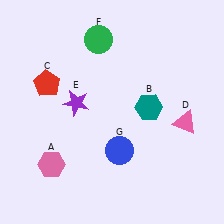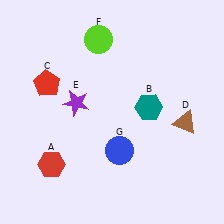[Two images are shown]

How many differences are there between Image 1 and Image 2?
There are 3 differences between the two images.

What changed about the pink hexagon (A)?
In Image 1, A is pink. In Image 2, it changed to red.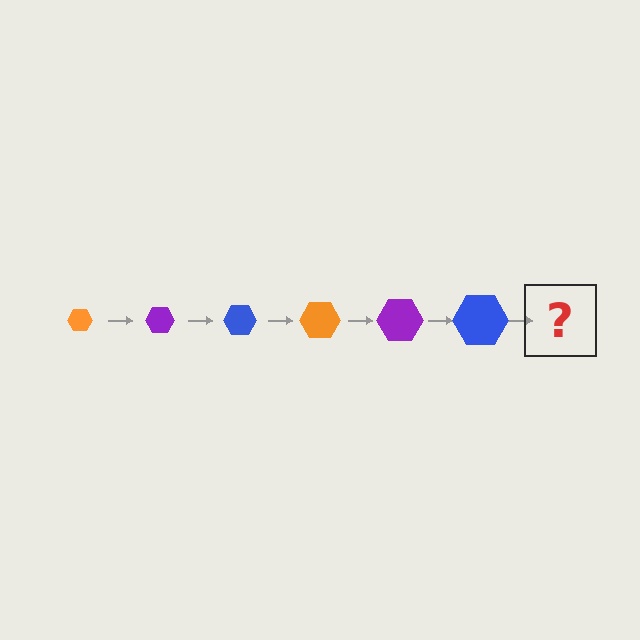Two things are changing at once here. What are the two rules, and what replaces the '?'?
The two rules are that the hexagon grows larger each step and the color cycles through orange, purple, and blue. The '?' should be an orange hexagon, larger than the previous one.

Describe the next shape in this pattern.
It should be an orange hexagon, larger than the previous one.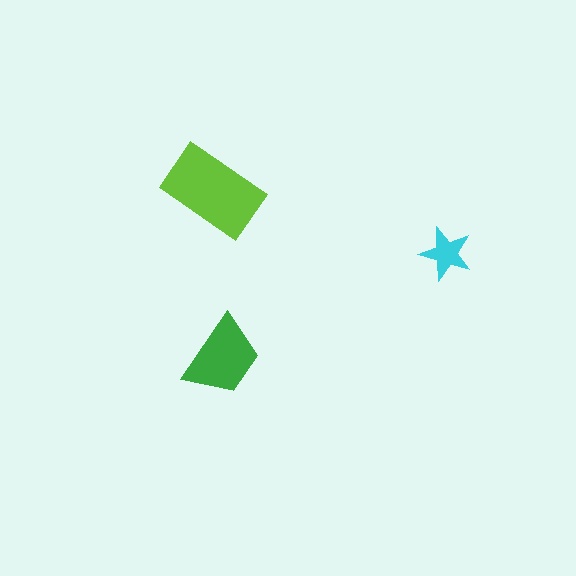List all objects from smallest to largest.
The cyan star, the green trapezoid, the lime rectangle.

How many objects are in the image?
There are 3 objects in the image.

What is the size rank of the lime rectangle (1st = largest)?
1st.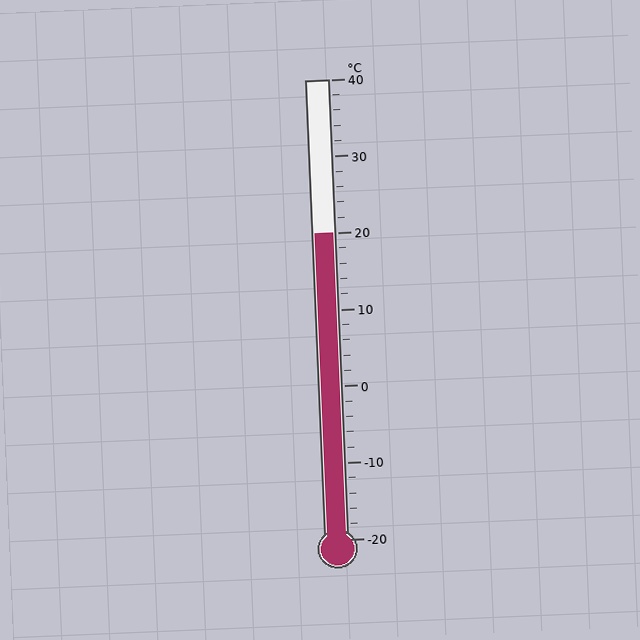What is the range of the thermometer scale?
The thermometer scale ranges from -20°C to 40°C.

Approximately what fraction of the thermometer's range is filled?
The thermometer is filled to approximately 65% of its range.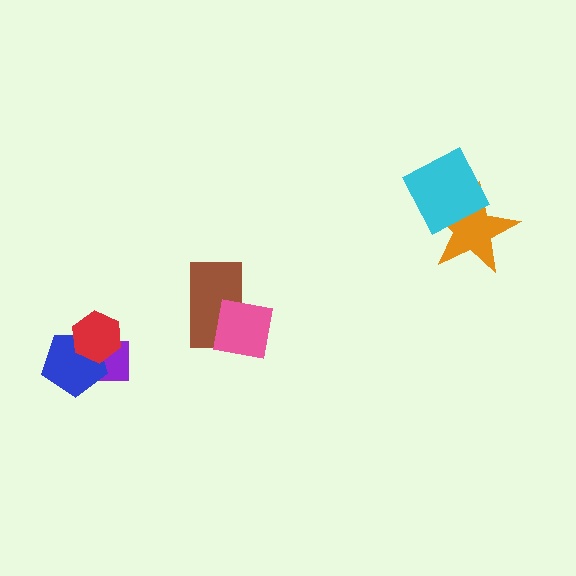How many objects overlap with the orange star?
1 object overlaps with the orange star.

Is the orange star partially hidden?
Yes, it is partially covered by another shape.